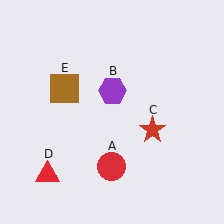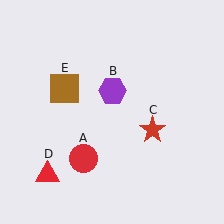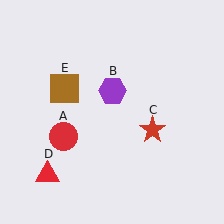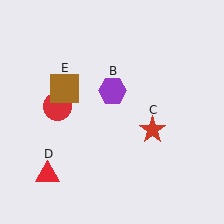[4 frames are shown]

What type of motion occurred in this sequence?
The red circle (object A) rotated clockwise around the center of the scene.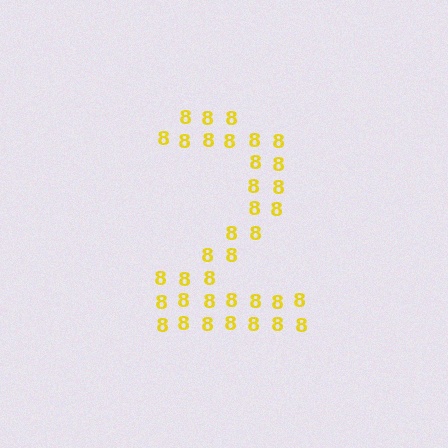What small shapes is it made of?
It is made of small digit 8's.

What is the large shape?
The large shape is the digit 2.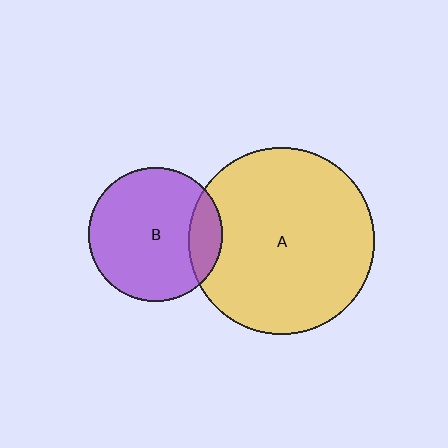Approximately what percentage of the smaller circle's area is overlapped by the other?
Approximately 15%.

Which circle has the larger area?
Circle A (yellow).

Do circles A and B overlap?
Yes.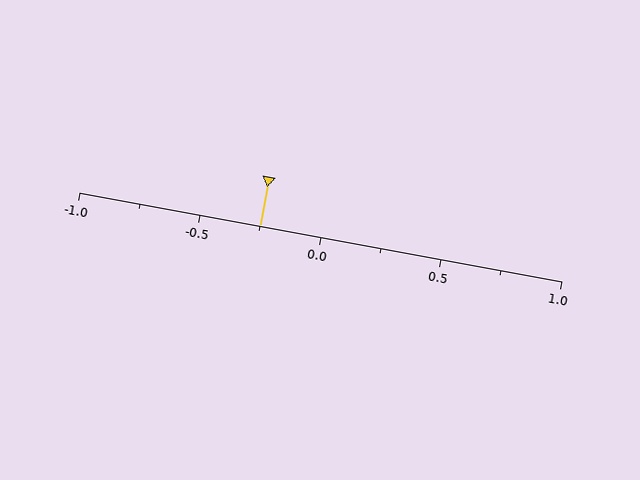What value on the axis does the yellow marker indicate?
The marker indicates approximately -0.25.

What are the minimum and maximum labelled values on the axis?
The axis runs from -1.0 to 1.0.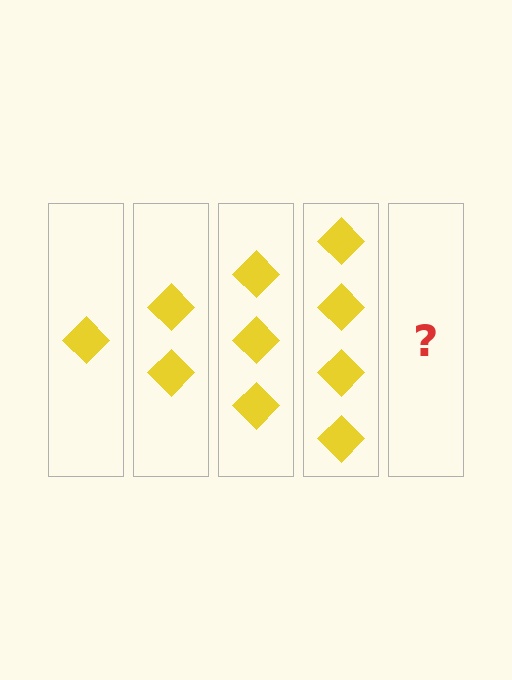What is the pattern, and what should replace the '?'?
The pattern is that each step adds one more diamond. The '?' should be 5 diamonds.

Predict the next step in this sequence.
The next step is 5 diamonds.